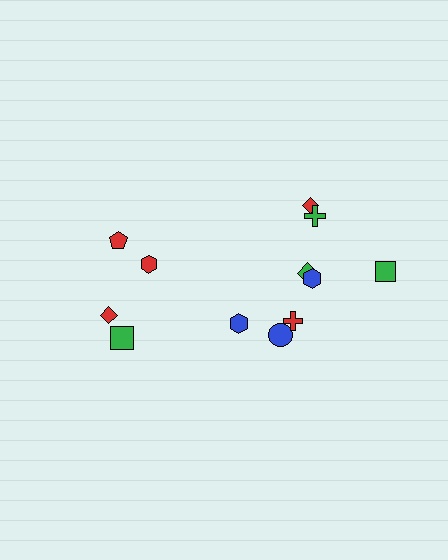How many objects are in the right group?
There are 8 objects.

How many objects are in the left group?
There are 4 objects.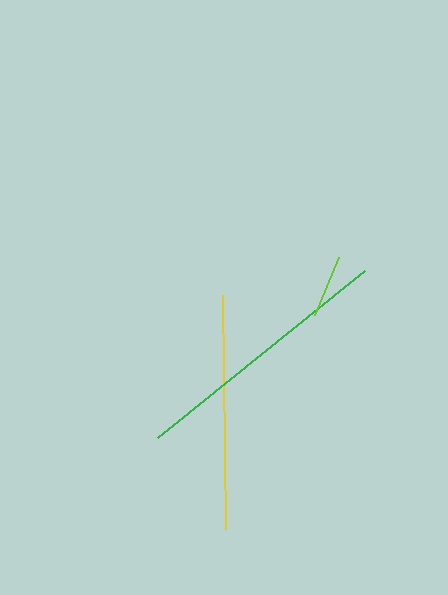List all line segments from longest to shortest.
From longest to shortest: green, yellow, lime.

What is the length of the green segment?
The green segment is approximately 266 pixels long.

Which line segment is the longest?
The green line is the longest at approximately 266 pixels.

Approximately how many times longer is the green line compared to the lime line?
The green line is approximately 4.3 times the length of the lime line.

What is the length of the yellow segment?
The yellow segment is approximately 233 pixels long.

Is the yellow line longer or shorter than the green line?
The green line is longer than the yellow line.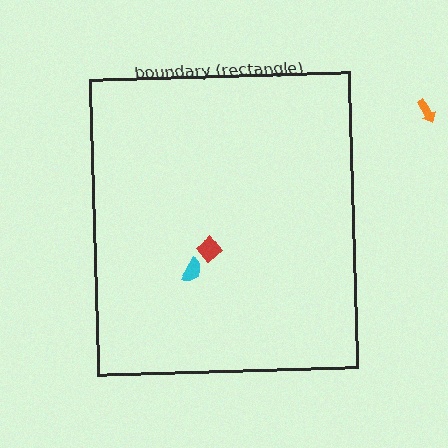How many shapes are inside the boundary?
2 inside, 1 outside.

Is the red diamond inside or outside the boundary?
Inside.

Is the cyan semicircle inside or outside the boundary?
Inside.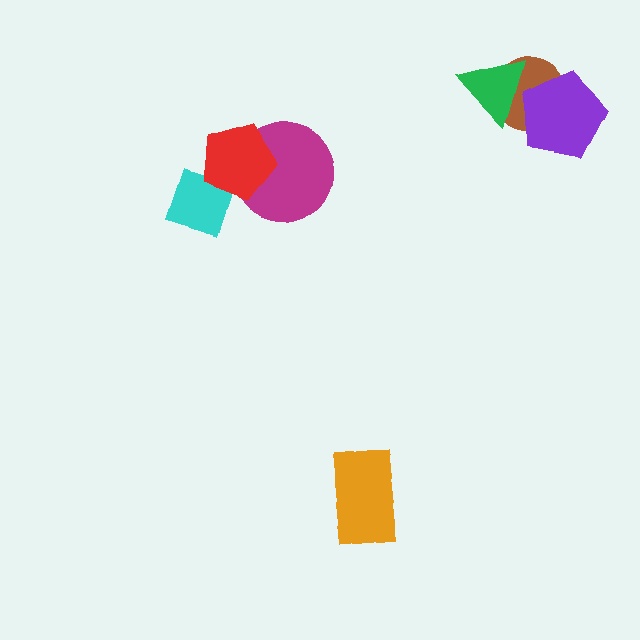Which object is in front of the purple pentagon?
The green triangle is in front of the purple pentagon.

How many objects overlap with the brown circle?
2 objects overlap with the brown circle.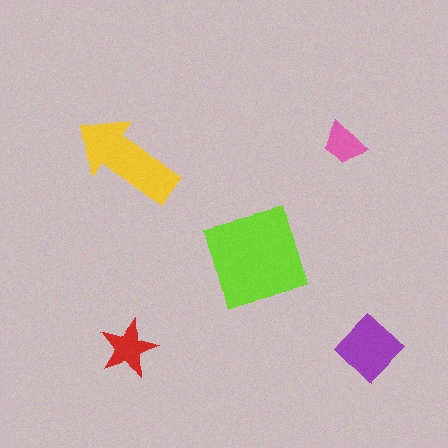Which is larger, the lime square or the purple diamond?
The lime square.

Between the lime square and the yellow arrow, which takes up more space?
The lime square.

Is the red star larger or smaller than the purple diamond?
Smaller.